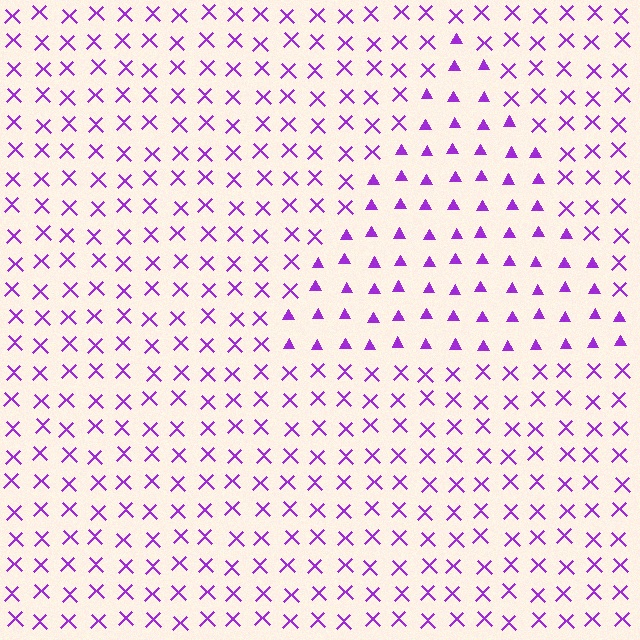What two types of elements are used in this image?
The image uses triangles inside the triangle region and X marks outside it.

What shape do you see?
I see a triangle.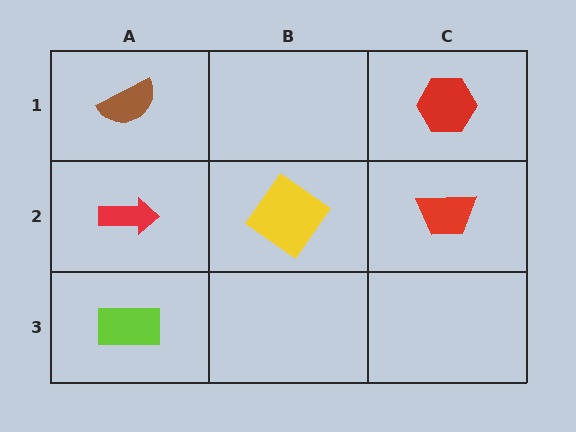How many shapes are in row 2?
3 shapes.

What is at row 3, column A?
A lime rectangle.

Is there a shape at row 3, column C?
No, that cell is empty.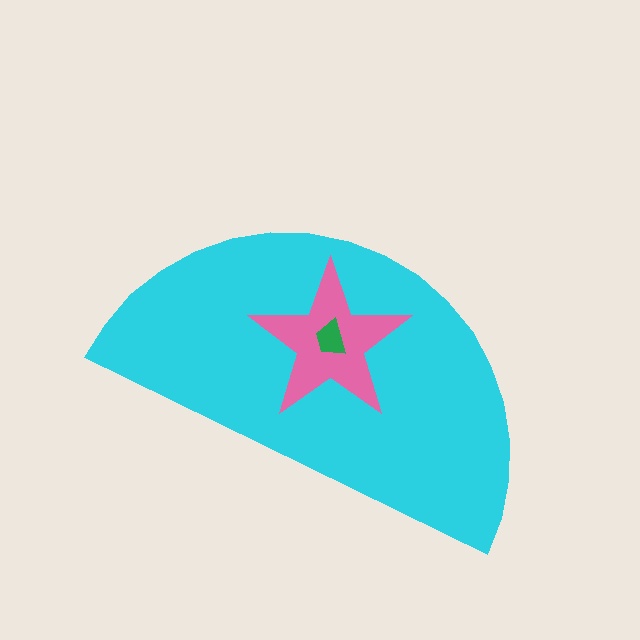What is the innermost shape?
The green trapezoid.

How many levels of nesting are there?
3.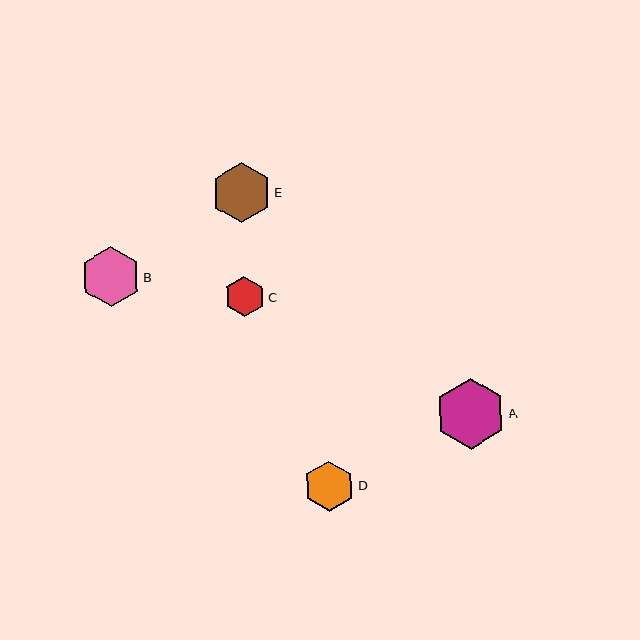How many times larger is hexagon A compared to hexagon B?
Hexagon A is approximately 1.2 times the size of hexagon B.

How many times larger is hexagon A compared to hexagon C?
Hexagon A is approximately 1.8 times the size of hexagon C.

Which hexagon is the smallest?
Hexagon C is the smallest with a size of approximately 40 pixels.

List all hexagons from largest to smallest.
From largest to smallest: A, E, B, D, C.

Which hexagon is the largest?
Hexagon A is the largest with a size of approximately 71 pixels.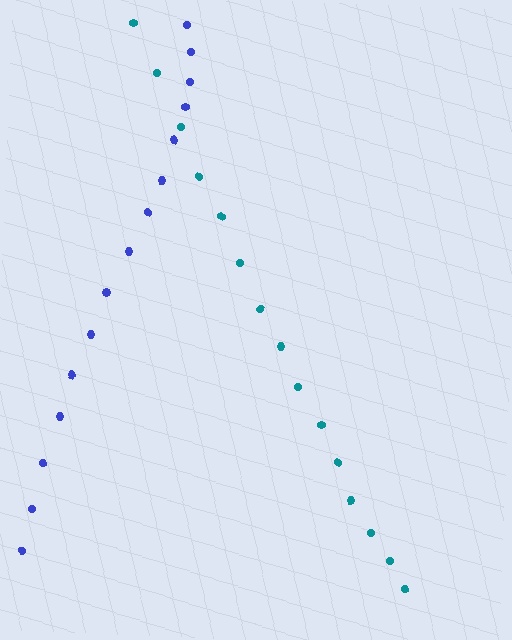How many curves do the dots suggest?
There are 2 distinct paths.